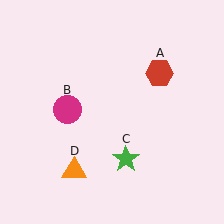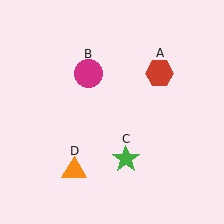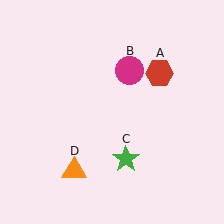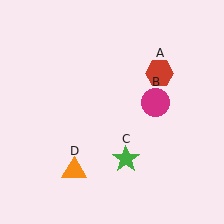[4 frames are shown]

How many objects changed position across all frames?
1 object changed position: magenta circle (object B).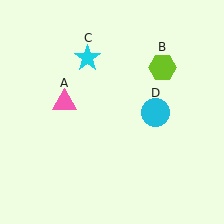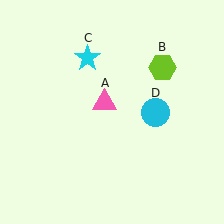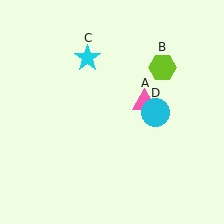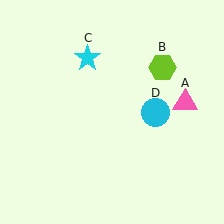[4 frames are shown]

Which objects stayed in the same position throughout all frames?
Lime hexagon (object B) and cyan star (object C) and cyan circle (object D) remained stationary.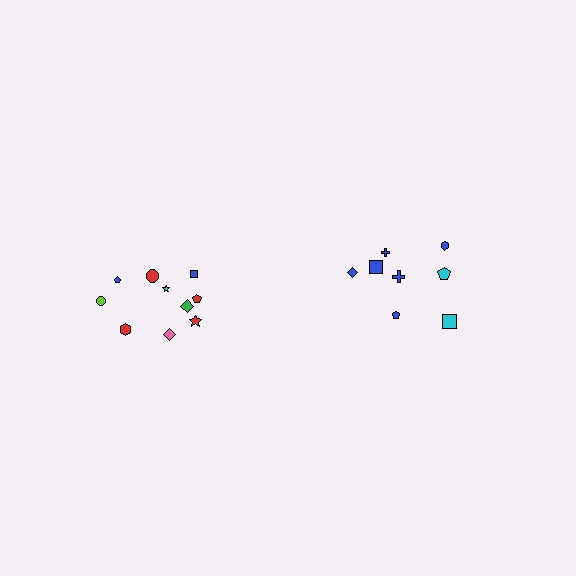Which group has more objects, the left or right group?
The left group.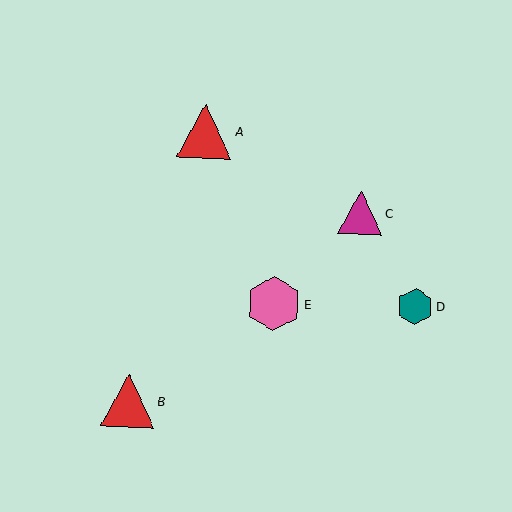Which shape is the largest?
The red triangle (labeled A) is the largest.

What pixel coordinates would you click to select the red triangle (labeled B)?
Click at (128, 401) to select the red triangle B.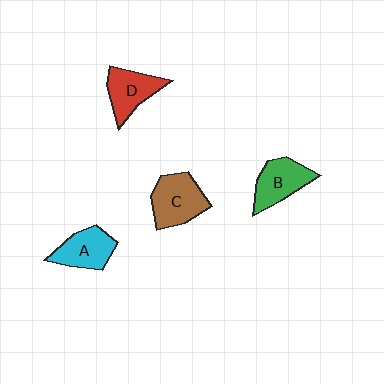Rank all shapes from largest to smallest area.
From largest to smallest: C (brown), B (green), A (cyan), D (red).